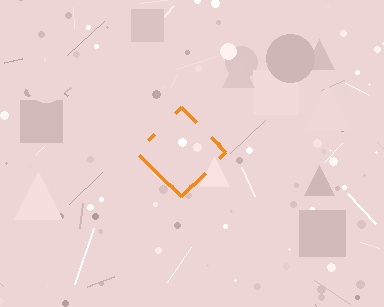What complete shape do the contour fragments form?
The contour fragments form a diamond.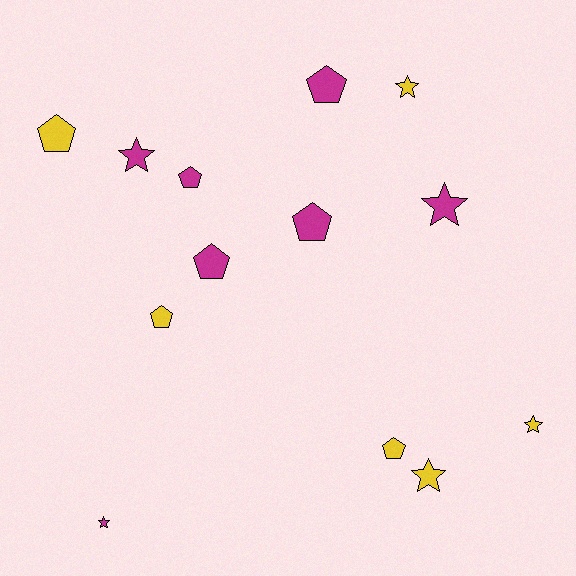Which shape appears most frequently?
Pentagon, with 7 objects.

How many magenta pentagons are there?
There are 4 magenta pentagons.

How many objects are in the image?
There are 13 objects.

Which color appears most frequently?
Magenta, with 7 objects.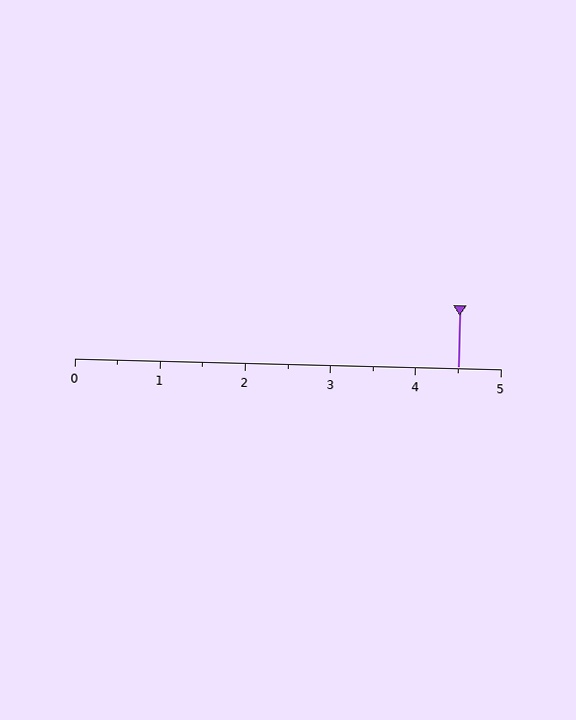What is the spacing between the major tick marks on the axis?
The major ticks are spaced 1 apart.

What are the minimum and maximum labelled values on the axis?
The axis runs from 0 to 5.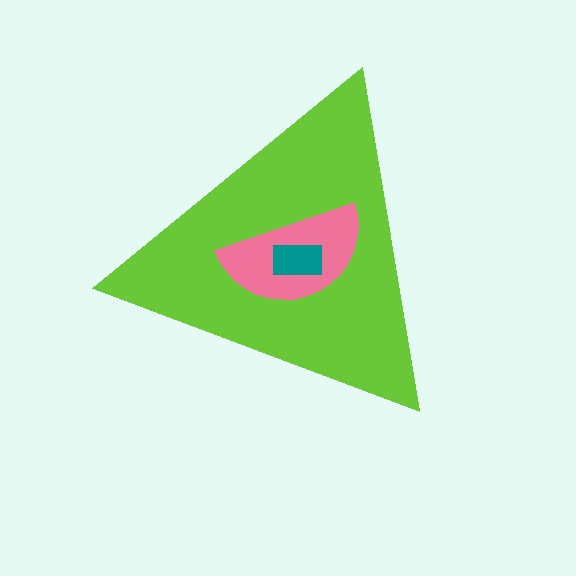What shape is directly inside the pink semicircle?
The teal rectangle.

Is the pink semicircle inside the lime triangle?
Yes.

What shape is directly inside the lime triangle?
The pink semicircle.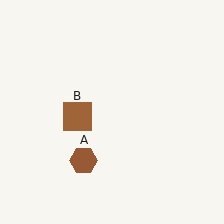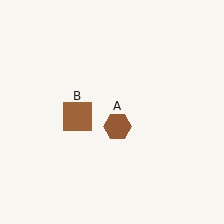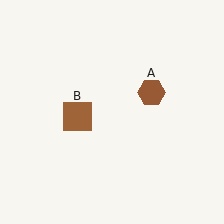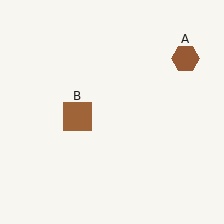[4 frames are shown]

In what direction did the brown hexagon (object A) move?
The brown hexagon (object A) moved up and to the right.